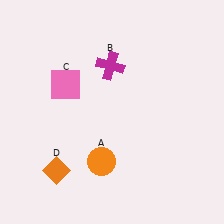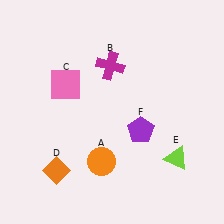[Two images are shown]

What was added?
A lime triangle (E), a purple pentagon (F) were added in Image 2.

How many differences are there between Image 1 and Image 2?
There are 2 differences between the two images.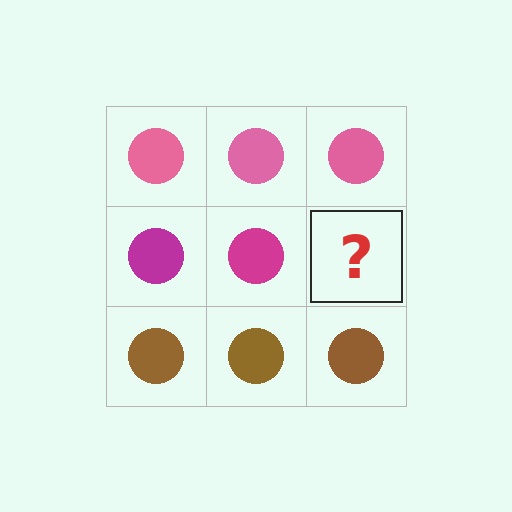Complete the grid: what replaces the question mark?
The question mark should be replaced with a magenta circle.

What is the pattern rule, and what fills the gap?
The rule is that each row has a consistent color. The gap should be filled with a magenta circle.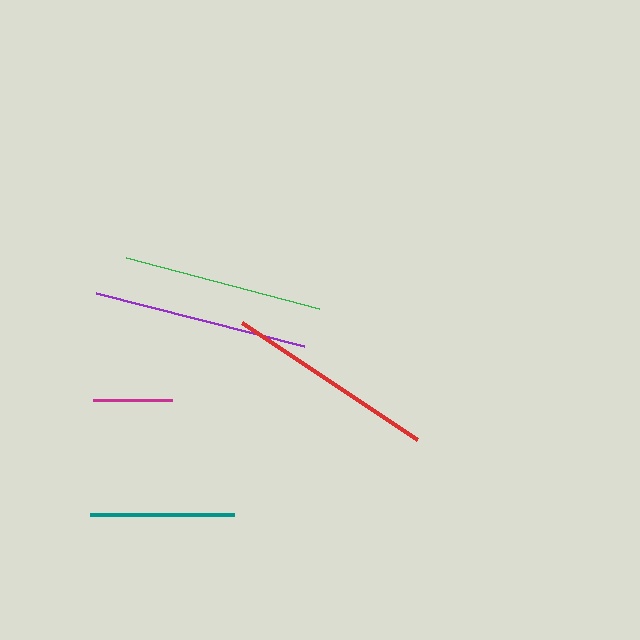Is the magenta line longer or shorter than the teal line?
The teal line is longer than the magenta line.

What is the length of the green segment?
The green segment is approximately 200 pixels long.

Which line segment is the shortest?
The magenta line is the shortest at approximately 79 pixels.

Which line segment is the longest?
The purple line is the longest at approximately 215 pixels.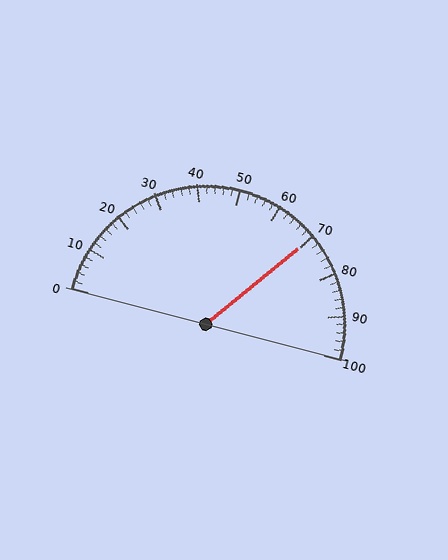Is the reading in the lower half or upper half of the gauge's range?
The reading is in the upper half of the range (0 to 100).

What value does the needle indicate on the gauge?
The needle indicates approximately 70.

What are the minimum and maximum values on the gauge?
The gauge ranges from 0 to 100.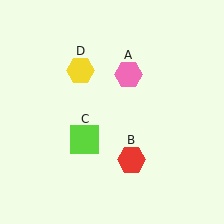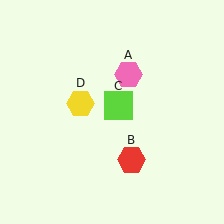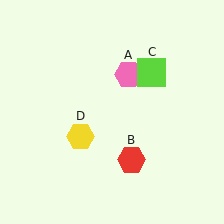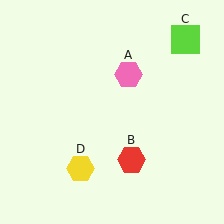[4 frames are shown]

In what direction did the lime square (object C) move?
The lime square (object C) moved up and to the right.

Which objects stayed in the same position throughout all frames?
Pink hexagon (object A) and red hexagon (object B) remained stationary.